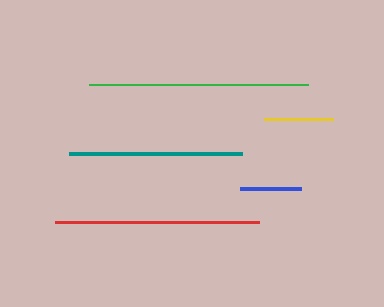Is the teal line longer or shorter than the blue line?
The teal line is longer than the blue line.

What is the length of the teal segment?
The teal segment is approximately 174 pixels long.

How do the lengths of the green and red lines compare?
The green and red lines are approximately the same length.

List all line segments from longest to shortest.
From longest to shortest: green, red, teal, yellow, blue.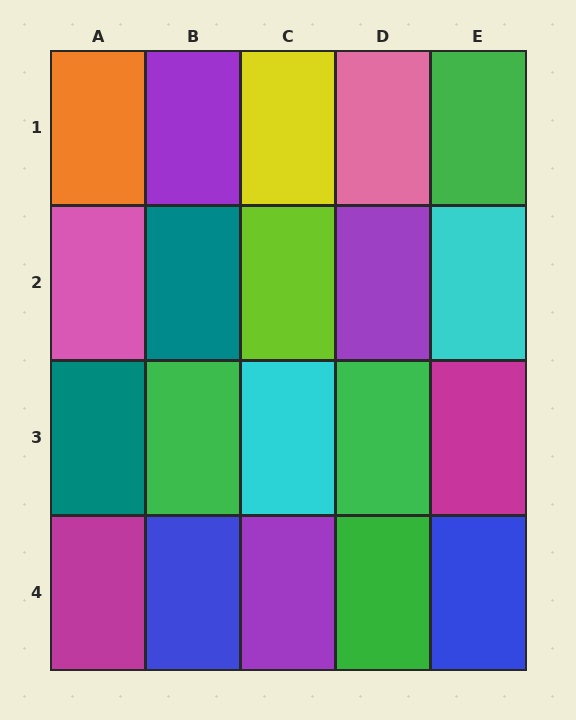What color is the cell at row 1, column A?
Orange.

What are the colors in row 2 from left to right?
Pink, teal, lime, purple, cyan.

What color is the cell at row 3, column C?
Cyan.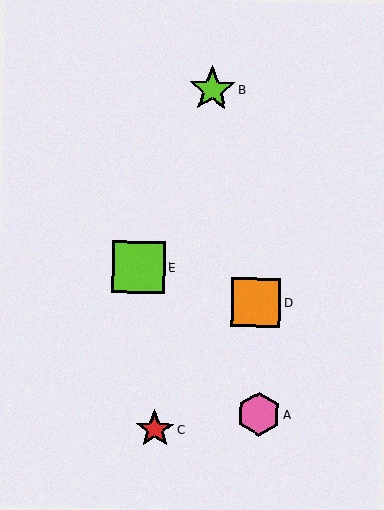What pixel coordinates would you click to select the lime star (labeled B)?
Click at (212, 89) to select the lime star B.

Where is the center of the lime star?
The center of the lime star is at (212, 89).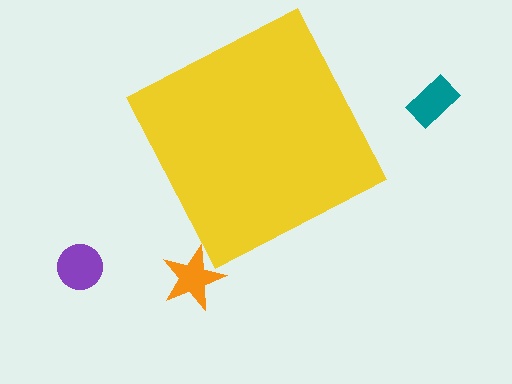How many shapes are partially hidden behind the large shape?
0 shapes are partially hidden.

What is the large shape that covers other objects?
A yellow square.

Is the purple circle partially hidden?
No, the purple circle is fully visible.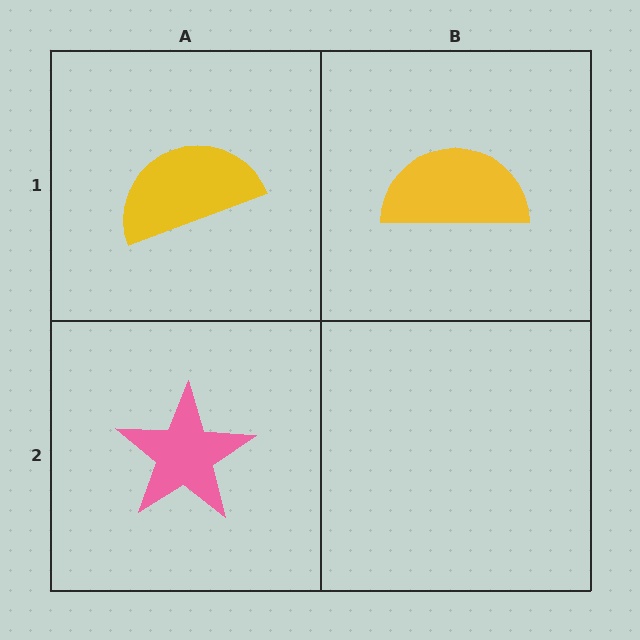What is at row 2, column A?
A pink star.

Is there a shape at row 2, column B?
No, that cell is empty.